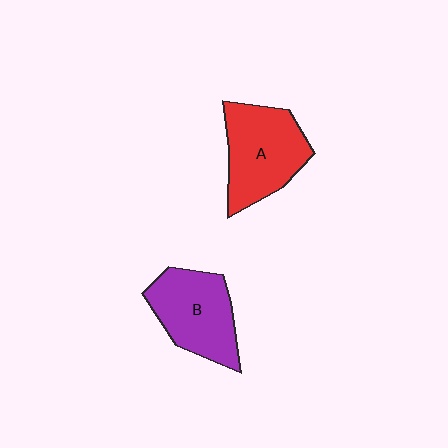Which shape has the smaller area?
Shape B (purple).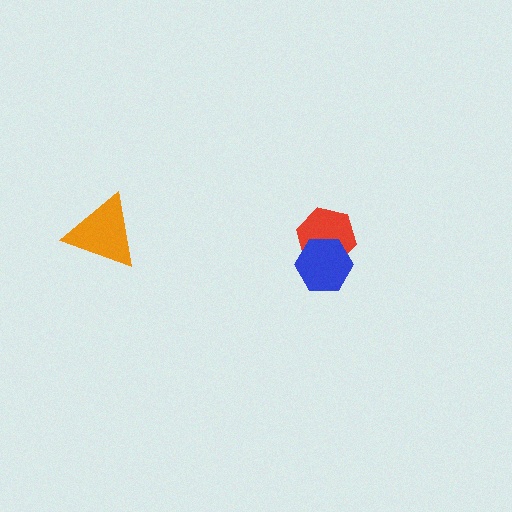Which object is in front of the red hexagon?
The blue hexagon is in front of the red hexagon.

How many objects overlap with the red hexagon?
1 object overlaps with the red hexagon.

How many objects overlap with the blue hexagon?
1 object overlaps with the blue hexagon.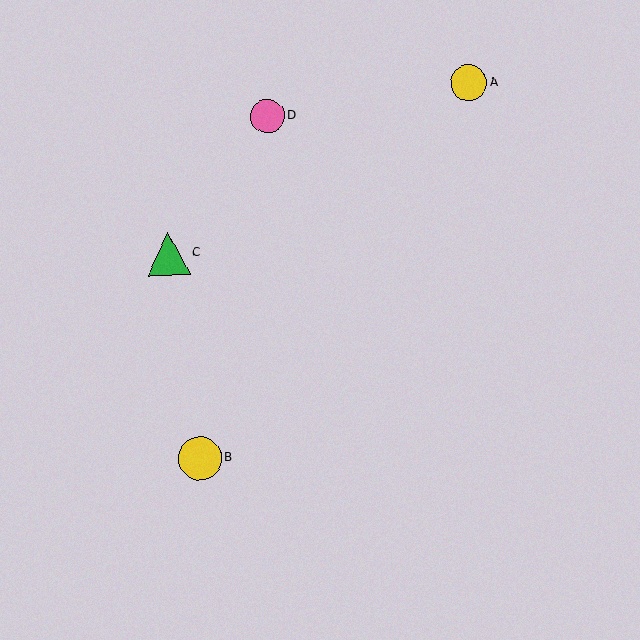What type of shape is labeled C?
Shape C is a green triangle.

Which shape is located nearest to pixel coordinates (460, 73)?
The yellow circle (labeled A) at (469, 83) is nearest to that location.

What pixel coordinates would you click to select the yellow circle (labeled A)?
Click at (469, 83) to select the yellow circle A.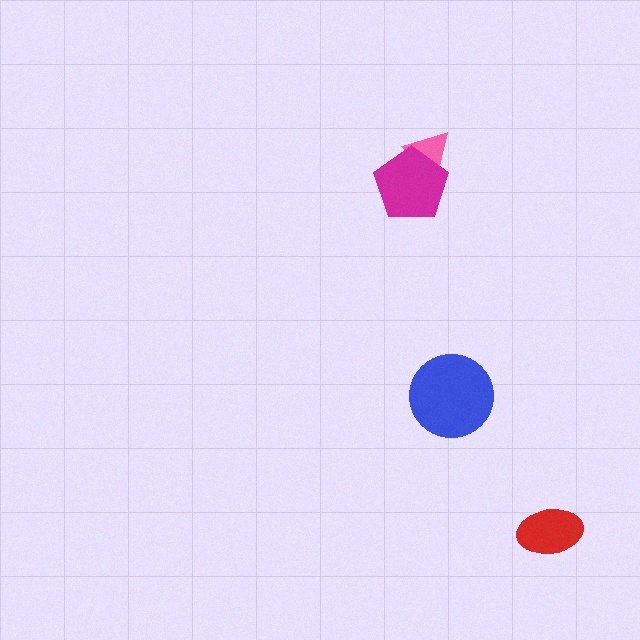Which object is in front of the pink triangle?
The magenta pentagon is in front of the pink triangle.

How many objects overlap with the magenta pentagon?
1 object overlaps with the magenta pentagon.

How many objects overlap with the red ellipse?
0 objects overlap with the red ellipse.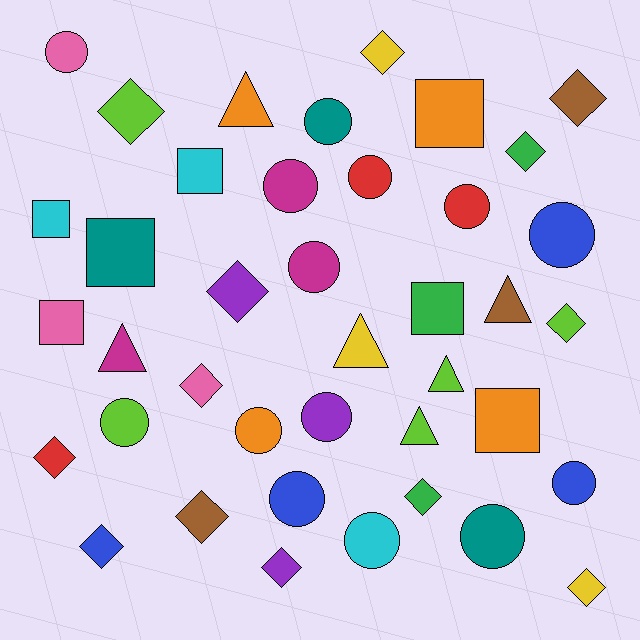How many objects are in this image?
There are 40 objects.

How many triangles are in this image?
There are 6 triangles.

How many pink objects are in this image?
There are 3 pink objects.